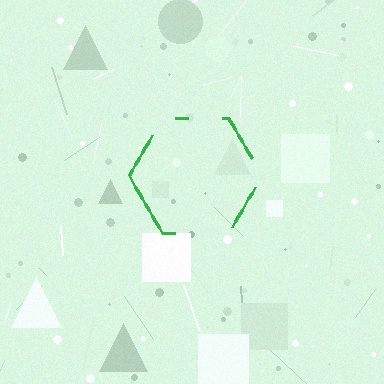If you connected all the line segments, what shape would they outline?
They would outline a hexagon.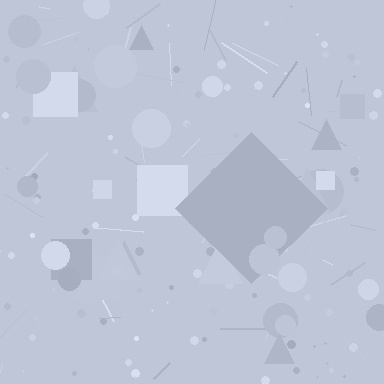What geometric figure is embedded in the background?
A diamond is embedded in the background.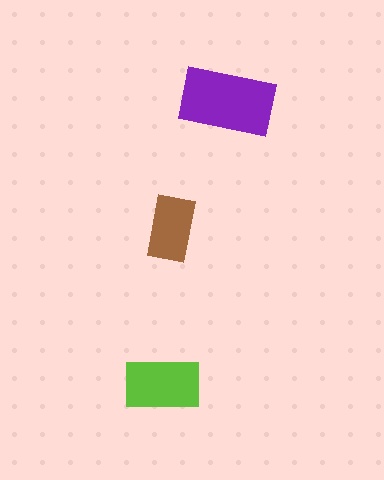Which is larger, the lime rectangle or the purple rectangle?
The purple one.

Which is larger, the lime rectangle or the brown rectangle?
The lime one.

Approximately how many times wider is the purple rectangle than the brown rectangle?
About 1.5 times wider.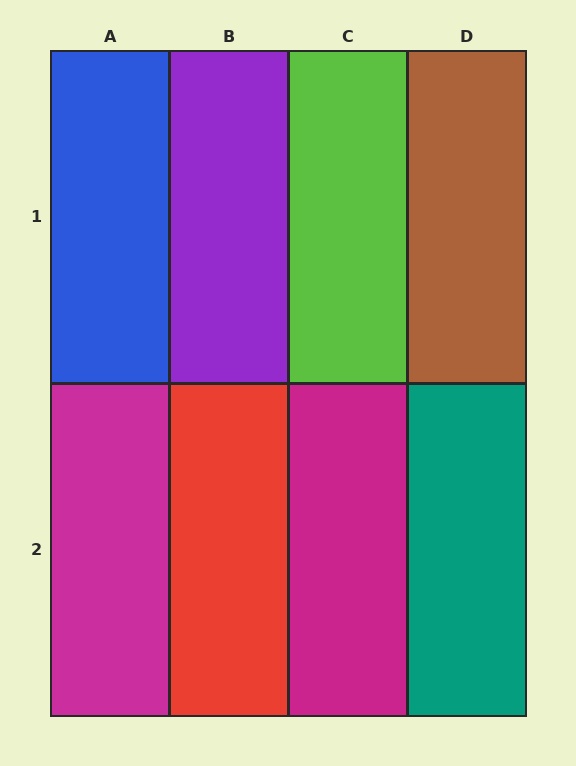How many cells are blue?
1 cell is blue.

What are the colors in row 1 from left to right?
Blue, purple, lime, brown.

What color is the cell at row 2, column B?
Red.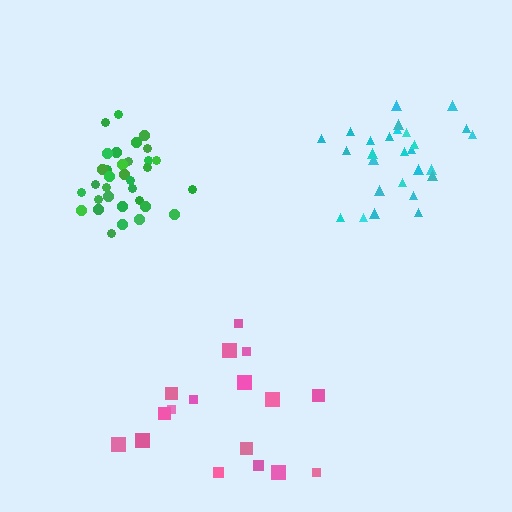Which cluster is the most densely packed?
Green.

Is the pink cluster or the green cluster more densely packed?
Green.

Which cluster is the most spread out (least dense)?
Pink.